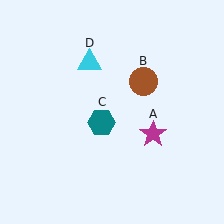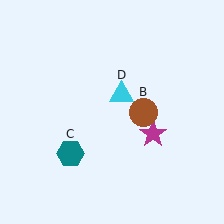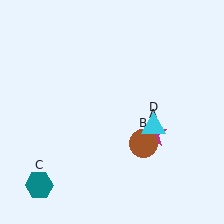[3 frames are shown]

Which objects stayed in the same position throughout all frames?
Magenta star (object A) remained stationary.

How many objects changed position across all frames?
3 objects changed position: brown circle (object B), teal hexagon (object C), cyan triangle (object D).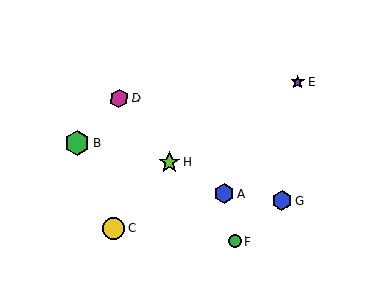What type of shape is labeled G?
Shape G is a blue hexagon.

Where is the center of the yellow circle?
The center of the yellow circle is at (114, 229).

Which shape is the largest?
The green hexagon (labeled B) is the largest.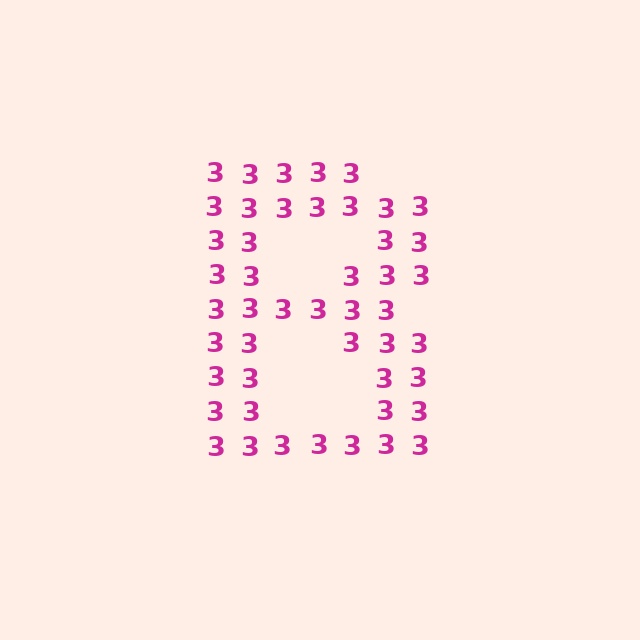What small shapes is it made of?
It is made of small digit 3's.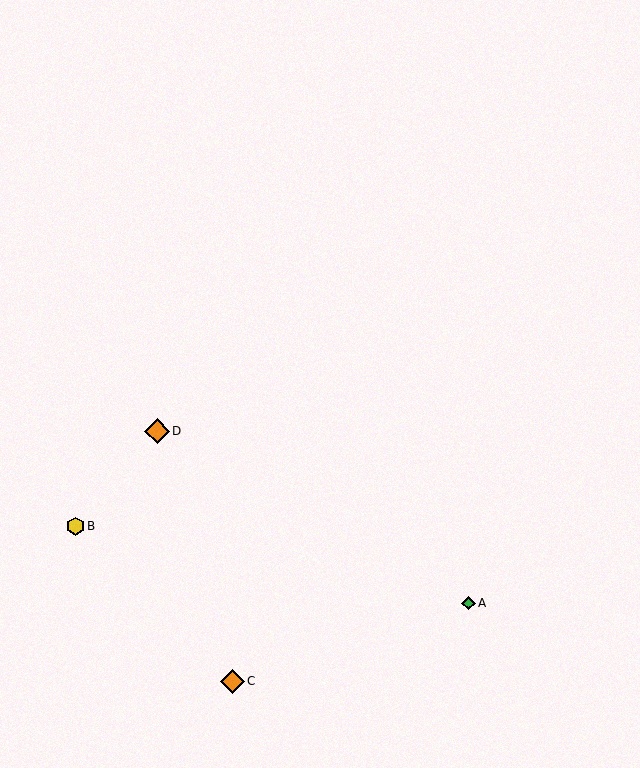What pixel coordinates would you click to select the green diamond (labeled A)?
Click at (468, 603) to select the green diamond A.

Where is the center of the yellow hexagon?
The center of the yellow hexagon is at (75, 526).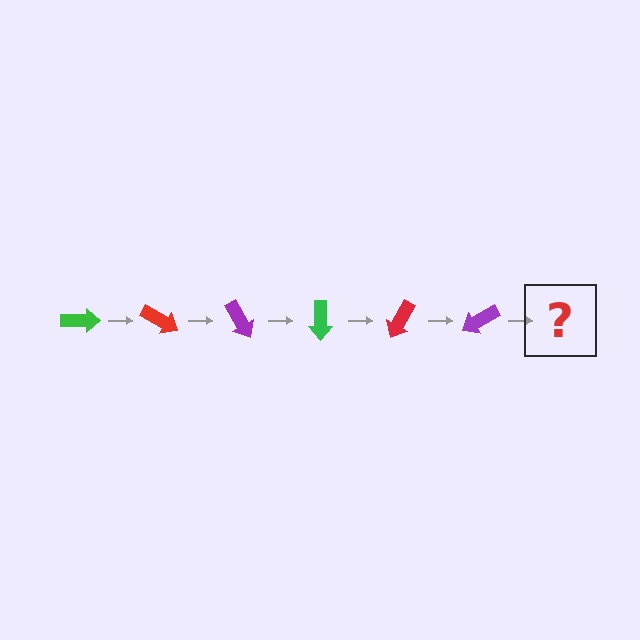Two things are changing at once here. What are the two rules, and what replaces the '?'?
The two rules are that it rotates 30 degrees each step and the color cycles through green, red, and purple. The '?' should be a green arrow, rotated 180 degrees from the start.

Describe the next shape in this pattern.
It should be a green arrow, rotated 180 degrees from the start.